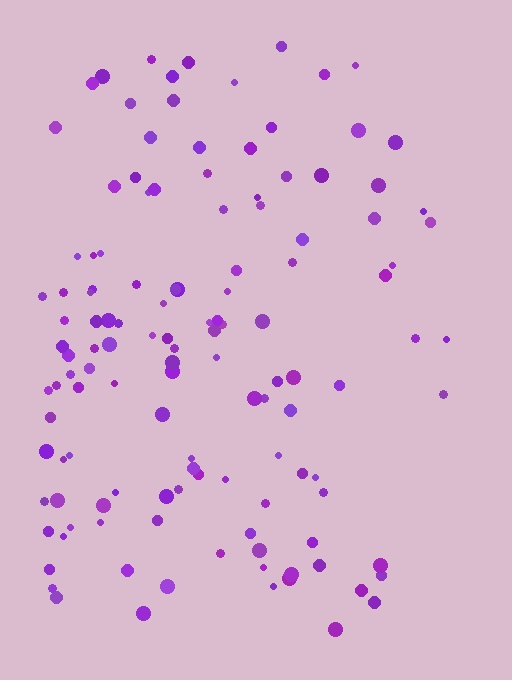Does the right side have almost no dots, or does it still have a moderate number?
Still a moderate number, just noticeably fewer than the left.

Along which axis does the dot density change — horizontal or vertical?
Horizontal.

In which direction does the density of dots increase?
From right to left, with the left side densest.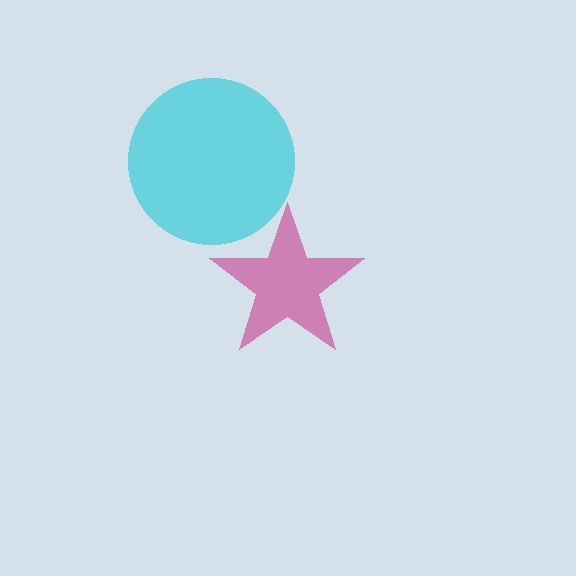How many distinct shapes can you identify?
There are 2 distinct shapes: a magenta star, a cyan circle.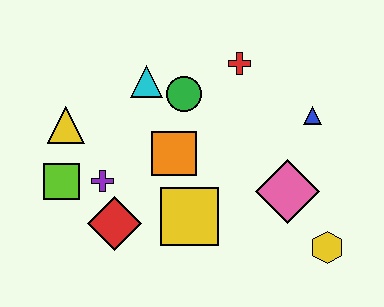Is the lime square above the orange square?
No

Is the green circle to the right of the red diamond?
Yes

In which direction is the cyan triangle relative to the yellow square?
The cyan triangle is above the yellow square.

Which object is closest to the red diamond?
The purple cross is closest to the red diamond.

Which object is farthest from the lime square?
The yellow hexagon is farthest from the lime square.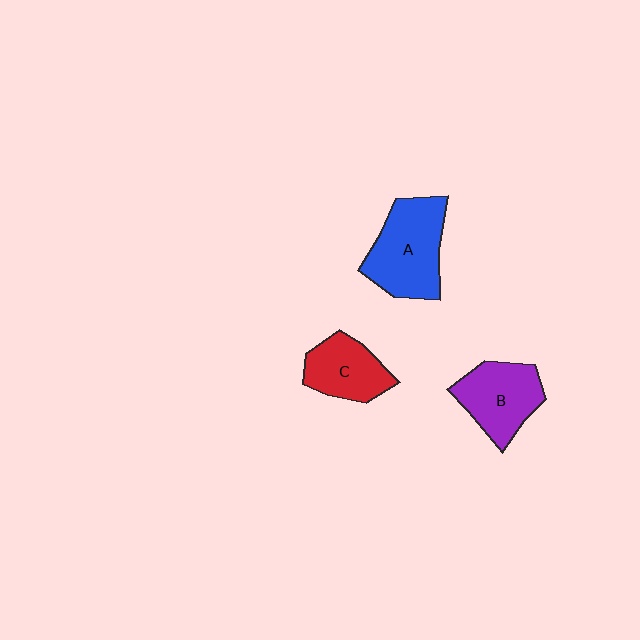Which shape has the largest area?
Shape A (blue).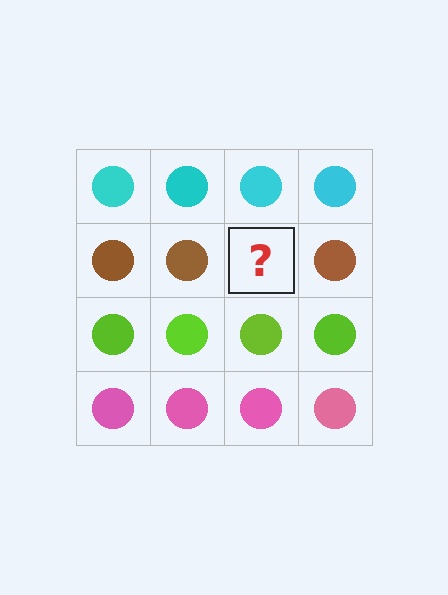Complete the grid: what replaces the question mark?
The question mark should be replaced with a brown circle.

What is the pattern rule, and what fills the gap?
The rule is that each row has a consistent color. The gap should be filled with a brown circle.